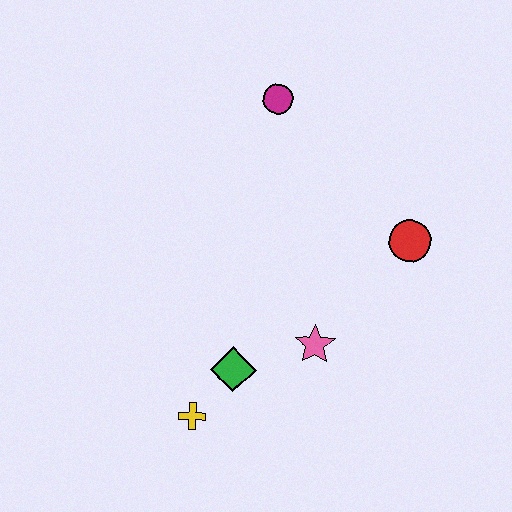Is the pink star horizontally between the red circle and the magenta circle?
Yes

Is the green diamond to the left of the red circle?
Yes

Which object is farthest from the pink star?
The magenta circle is farthest from the pink star.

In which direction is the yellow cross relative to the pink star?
The yellow cross is to the left of the pink star.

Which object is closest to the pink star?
The green diamond is closest to the pink star.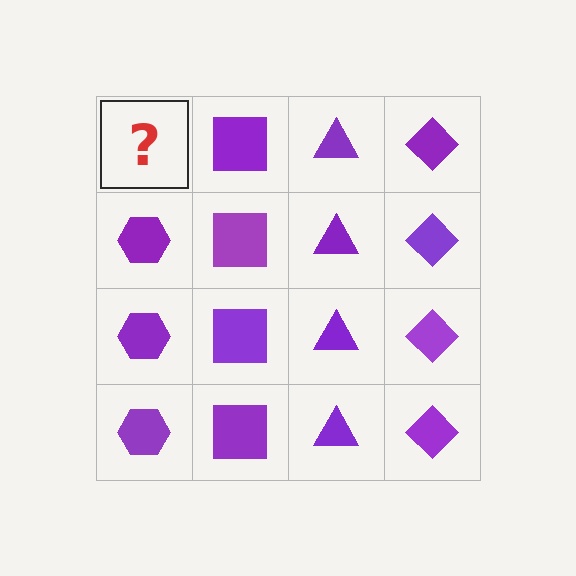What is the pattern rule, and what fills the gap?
The rule is that each column has a consistent shape. The gap should be filled with a purple hexagon.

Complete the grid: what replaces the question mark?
The question mark should be replaced with a purple hexagon.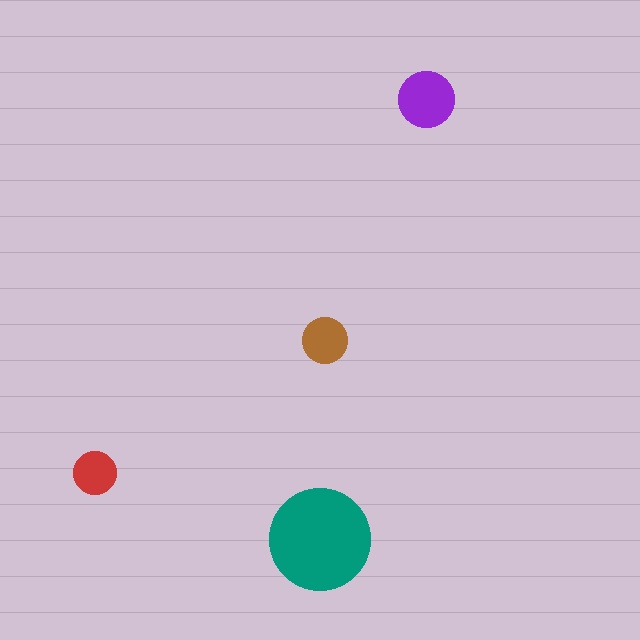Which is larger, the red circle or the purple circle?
The purple one.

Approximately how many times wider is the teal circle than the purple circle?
About 2 times wider.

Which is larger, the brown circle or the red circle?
The brown one.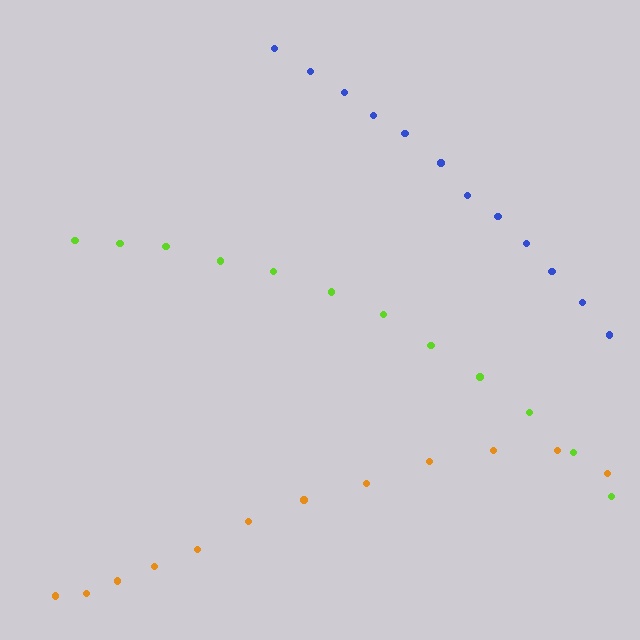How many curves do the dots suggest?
There are 3 distinct paths.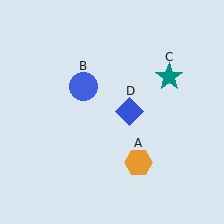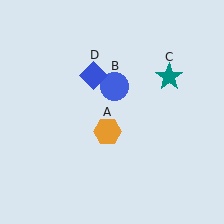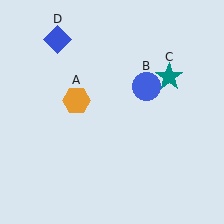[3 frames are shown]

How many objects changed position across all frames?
3 objects changed position: orange hexagon (object A), blue circle (object B), blue diamond (object D).